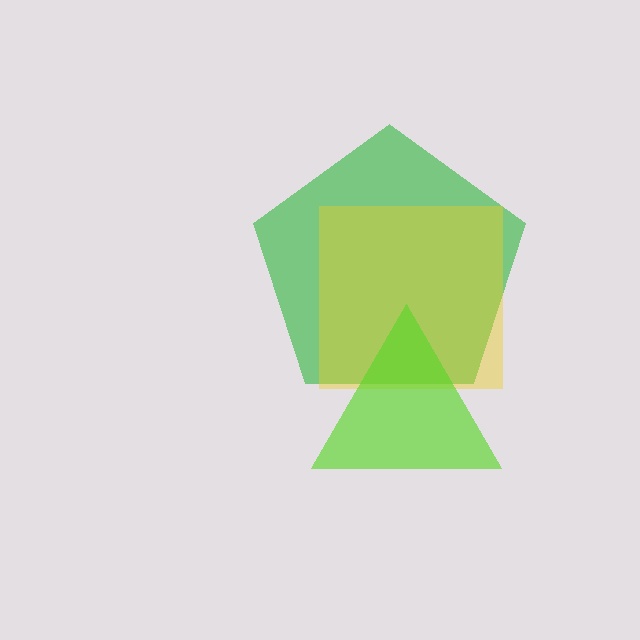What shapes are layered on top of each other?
The layered shapes are: a green pentagon, a yellow square, a lime triangle.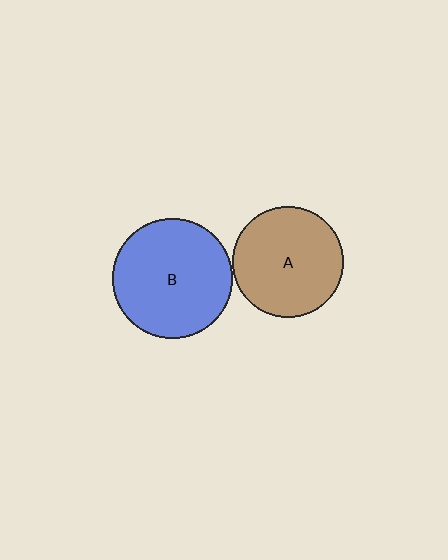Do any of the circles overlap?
No, none of the circles overlap.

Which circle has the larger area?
Circle B (blue).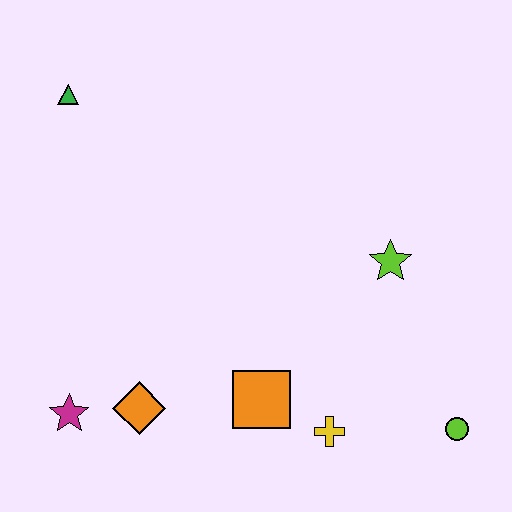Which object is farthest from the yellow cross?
The green triangle is farthest from the yellow cross.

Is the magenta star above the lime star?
No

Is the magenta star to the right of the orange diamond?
No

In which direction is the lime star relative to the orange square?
The lime star is above the orange square.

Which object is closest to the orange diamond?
The magenta star is closest to the orange diamond.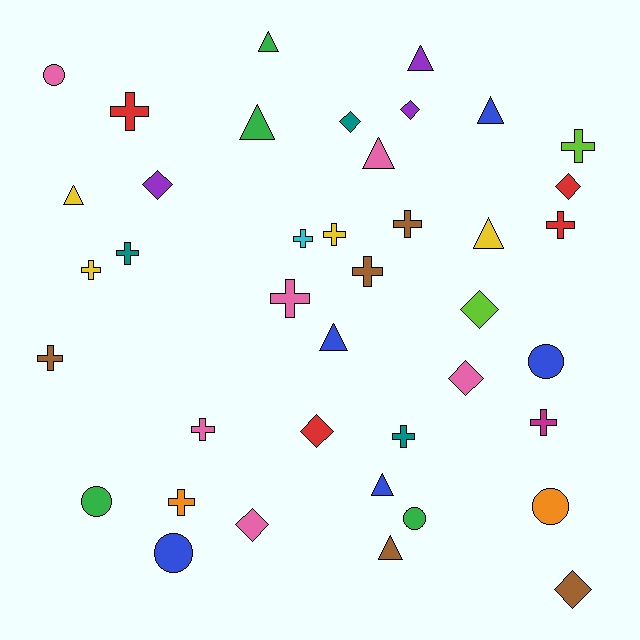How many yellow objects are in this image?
There are 4 yellow objects.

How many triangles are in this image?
There are 10 triangles.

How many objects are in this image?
There are 40 objects.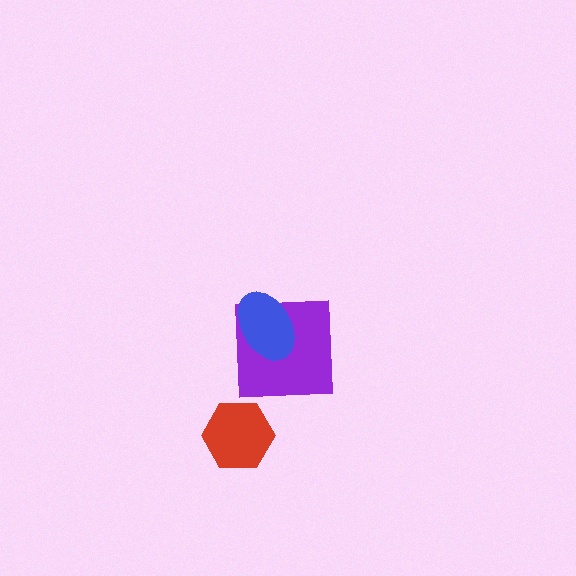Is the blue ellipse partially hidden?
No, no other shape covers it.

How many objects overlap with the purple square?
1 object overlaps with the purple square.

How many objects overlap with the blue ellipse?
1 object overlaps with the blue ellipse.